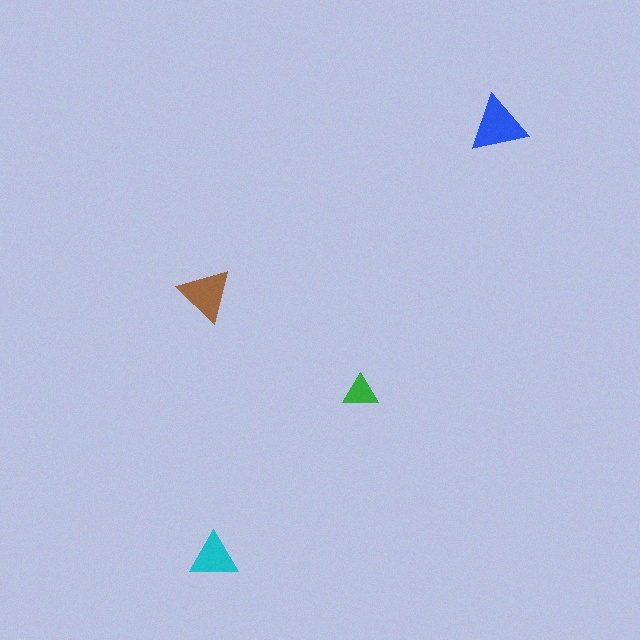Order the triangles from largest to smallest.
the blue one, the brown one, the cyan one, the green one.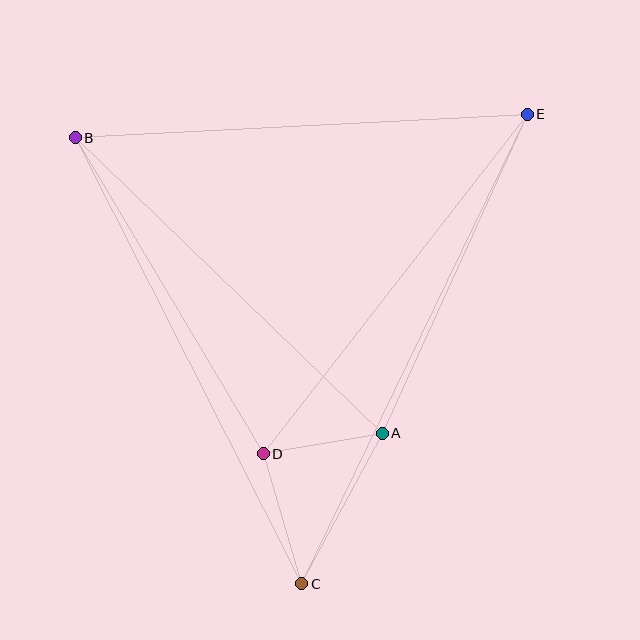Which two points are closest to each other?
Points A and D are closest to each other.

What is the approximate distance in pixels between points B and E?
The distance between B and E is approximately 453 pixels.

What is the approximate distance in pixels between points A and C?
The distance between A and C is approximately 171 pixels.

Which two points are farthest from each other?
Points C and E are farthest from each other.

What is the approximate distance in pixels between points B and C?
The distance between B and C is approximately 500 pixels.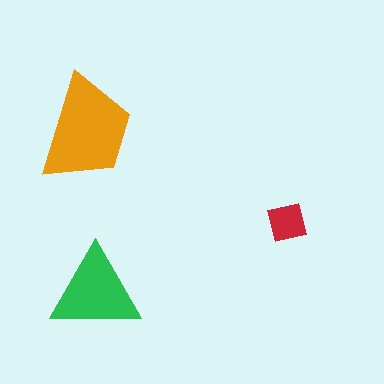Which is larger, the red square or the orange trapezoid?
The orange trapezoid.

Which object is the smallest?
The red square.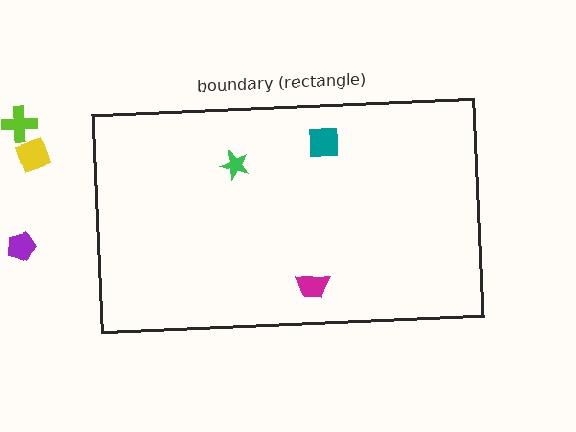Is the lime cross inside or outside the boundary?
Outside.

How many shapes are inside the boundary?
3 inside, 3 outside.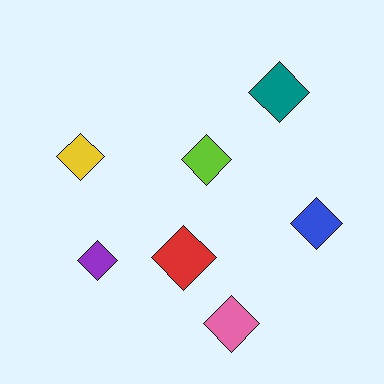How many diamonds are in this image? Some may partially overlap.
There are 7 diamonds.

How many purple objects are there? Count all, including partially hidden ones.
There is 1 purple object.